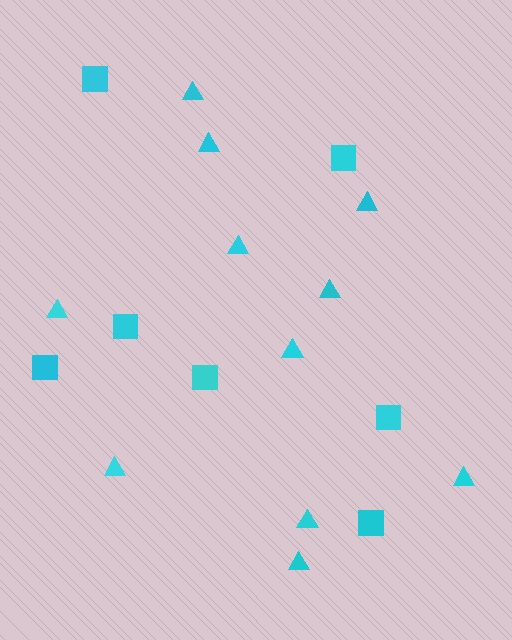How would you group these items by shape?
There are 2 groups: one group of triangles (11) and one group of squares (7).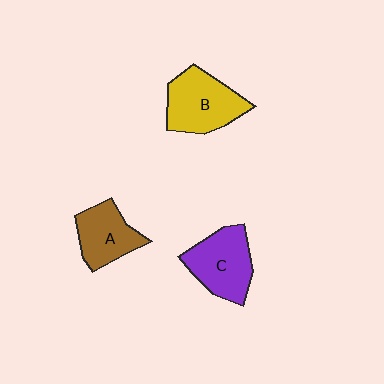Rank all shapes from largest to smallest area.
From largest to smallest: B (yellow), C (purple), A (brown).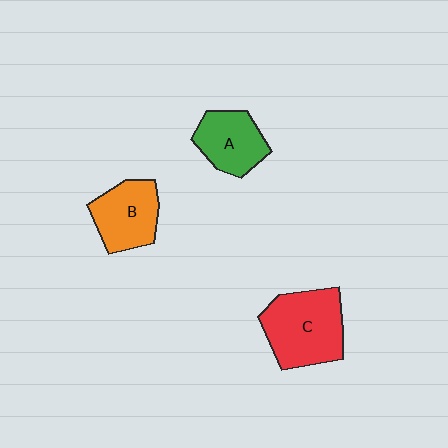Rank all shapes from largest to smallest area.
From largest to smallest: C (red), B (orange), A (green).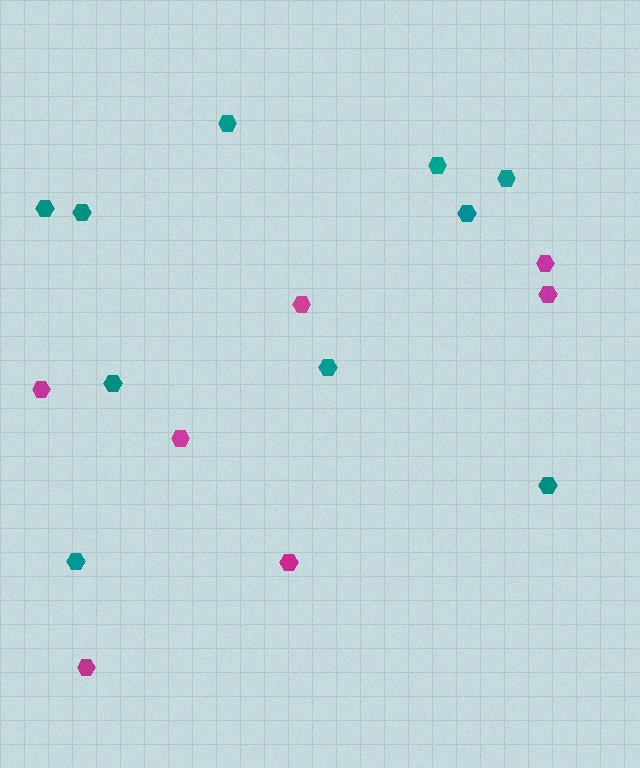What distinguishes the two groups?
There are 2 groups: one group of magenta hexagons (7) and one group of teal hexagons (10).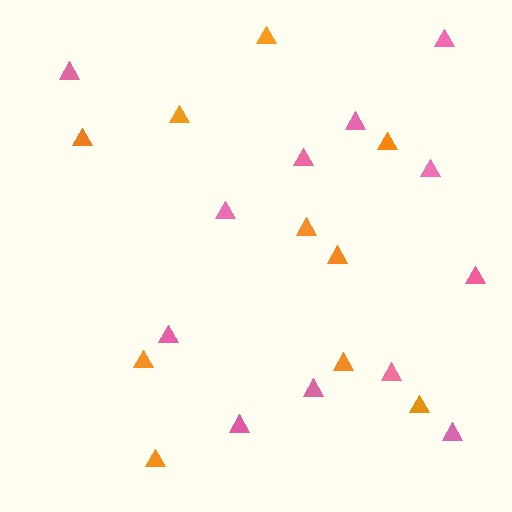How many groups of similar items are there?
There are 2 groups: one group of pink triangles (12) and one group of orange triangles (10).